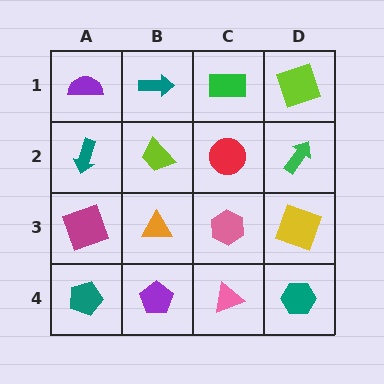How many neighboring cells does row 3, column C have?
4.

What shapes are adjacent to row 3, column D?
A green arrow (row 2, column D), a teal hexagon (row 4, column D), a pink hexagon (row 3, column C).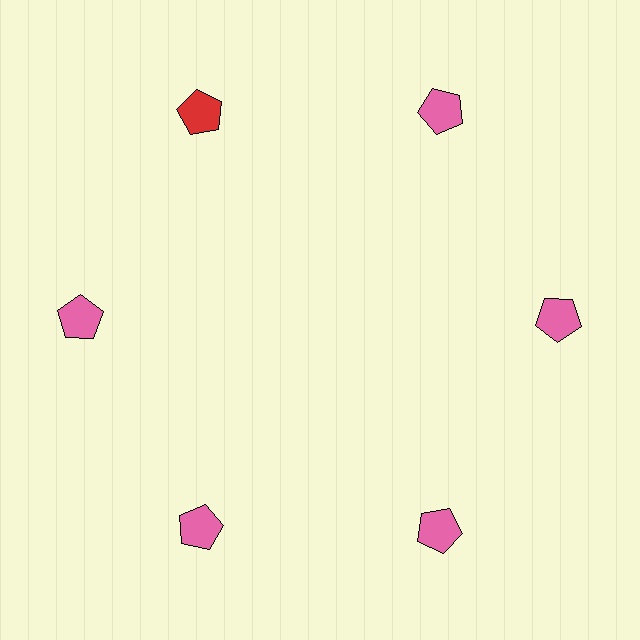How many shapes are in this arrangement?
There are 6 shapes arranged in a ring pattern.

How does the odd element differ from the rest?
It has a different color: red instead of pink.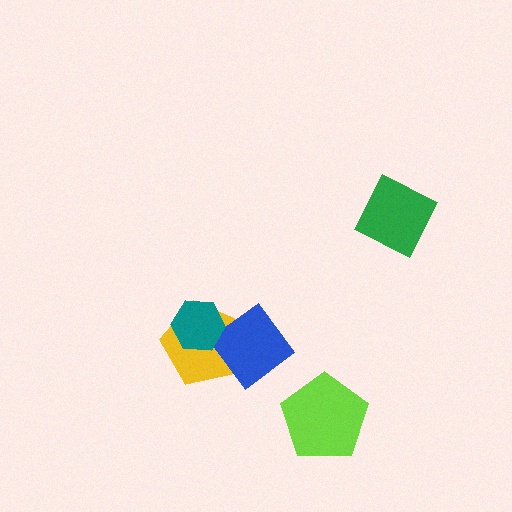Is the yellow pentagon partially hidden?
Yes, it is partially covered by another shape.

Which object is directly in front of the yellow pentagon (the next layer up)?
The blue diamond is directly in front of the yellow pentagon.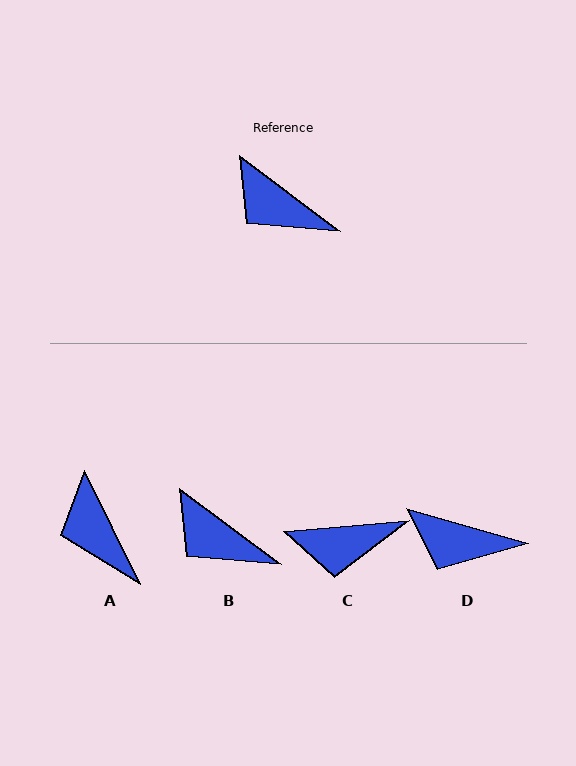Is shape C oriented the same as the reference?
No, it is off by about 42 degrees.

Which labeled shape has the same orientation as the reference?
B.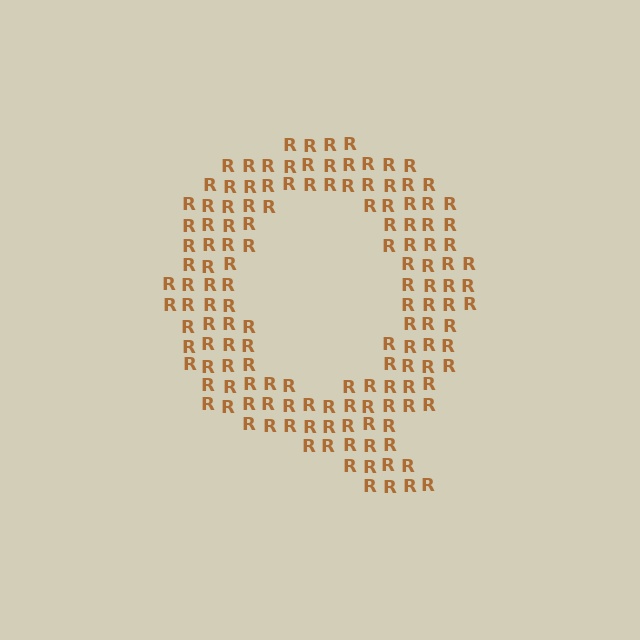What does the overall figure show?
The overall figure shows the letter Q.